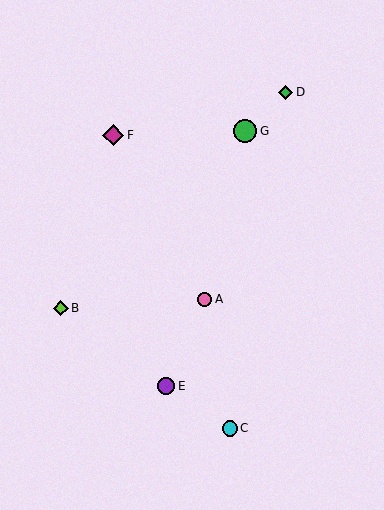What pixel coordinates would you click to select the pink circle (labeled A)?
Click at (204, 300) to select the pink circle A.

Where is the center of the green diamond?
The center of the green diamond is at (286, 92).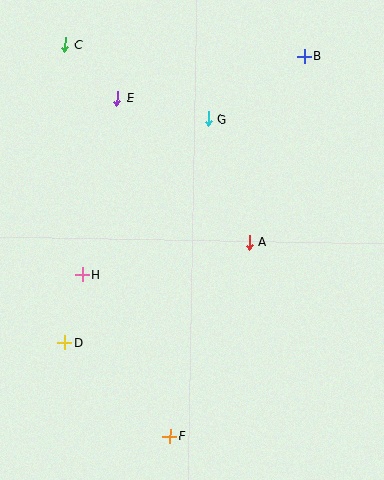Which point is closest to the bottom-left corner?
Point D is closest to the bottom-left corner.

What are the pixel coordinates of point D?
Point D is at (65, 342).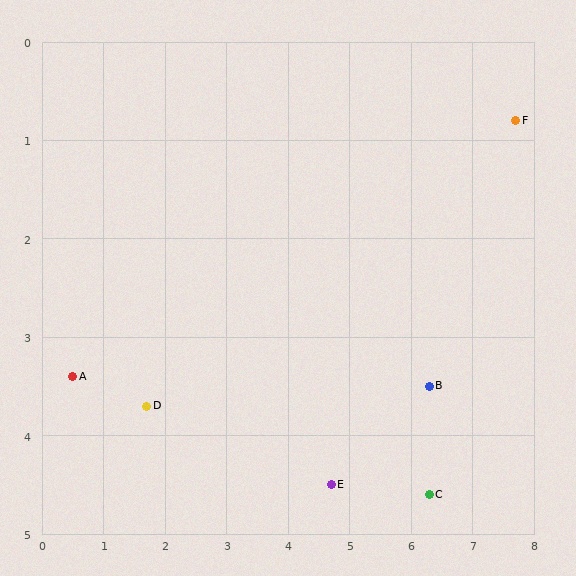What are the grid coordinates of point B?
Point B is at approximately (6.3, 3.5).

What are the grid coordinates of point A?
Point A is at approximately (0.5, 3.4).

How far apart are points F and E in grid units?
Points F and E are about 4.8 grid units apart.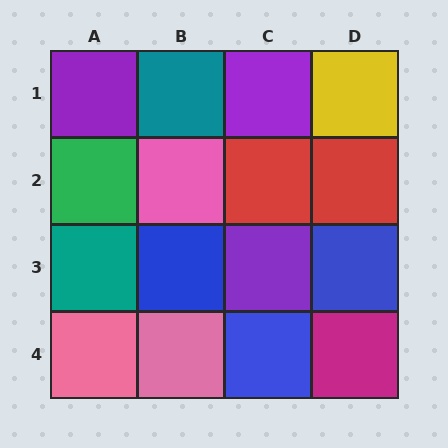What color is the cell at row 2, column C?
Red.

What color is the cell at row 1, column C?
Purple.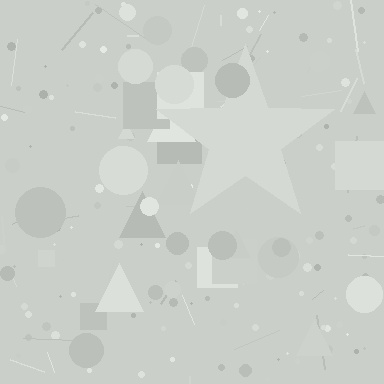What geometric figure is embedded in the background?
A star is embedded in the background.